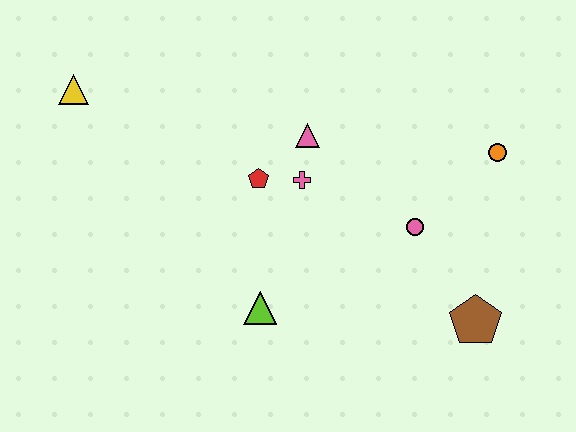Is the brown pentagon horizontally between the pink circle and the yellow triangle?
No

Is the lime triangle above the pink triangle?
No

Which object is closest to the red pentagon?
The pink cross is closest to the red pentagon.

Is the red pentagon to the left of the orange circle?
Yes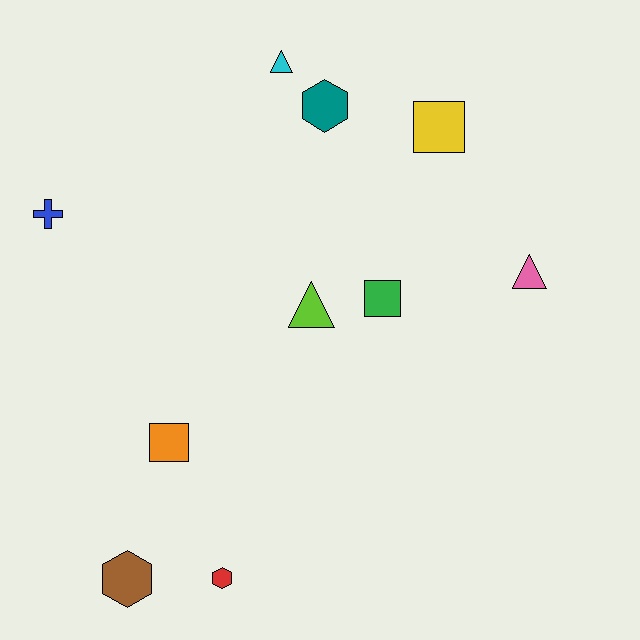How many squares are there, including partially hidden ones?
There are 3 squares.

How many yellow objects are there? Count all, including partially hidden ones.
There is 1 yellow object.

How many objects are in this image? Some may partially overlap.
There are 10 objects.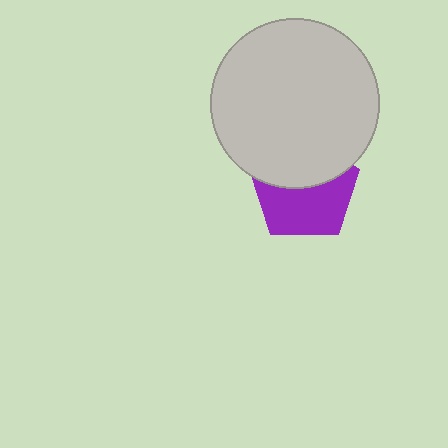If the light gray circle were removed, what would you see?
You would see the complete purple pentagon.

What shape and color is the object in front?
The object in front is a light gray circle.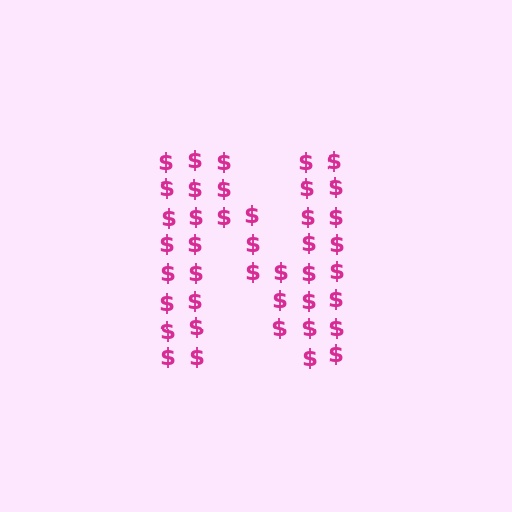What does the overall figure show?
The overall figure shows the letter N.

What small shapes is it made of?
It is made of small dollar signs.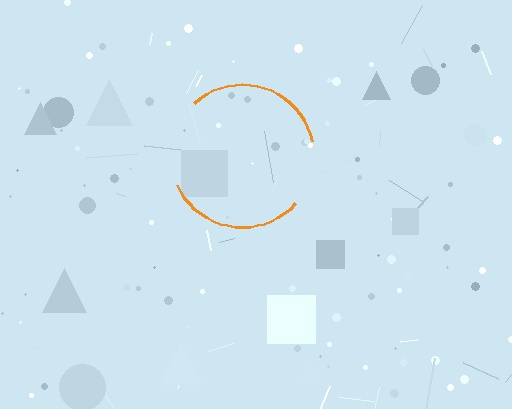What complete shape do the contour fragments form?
The contour fragments form a circle.